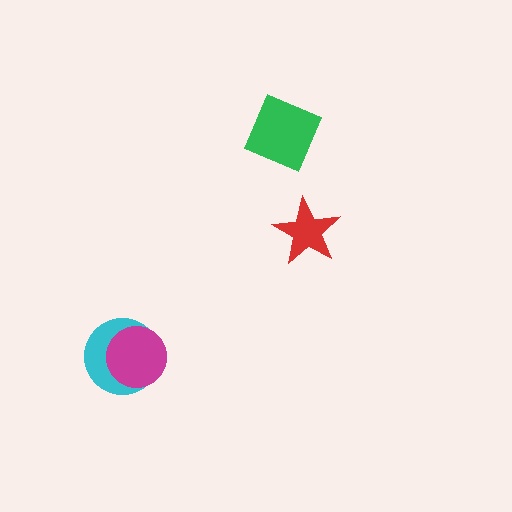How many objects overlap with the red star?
0 objects overlap with the red star.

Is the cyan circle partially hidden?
Yes, it is partially covered by another shape.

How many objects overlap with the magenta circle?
1 object overlaps with the magenta circle.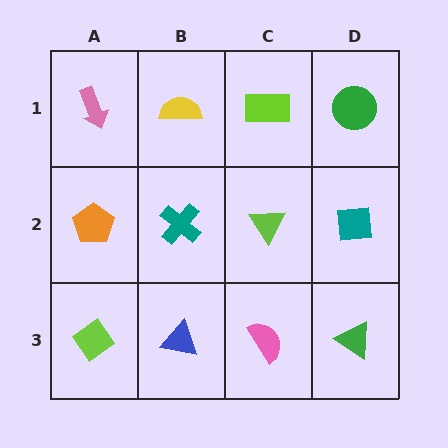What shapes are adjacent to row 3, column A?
An orange pentagon (row 2, column A), a blue triangle (row 3, column B).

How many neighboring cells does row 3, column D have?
2.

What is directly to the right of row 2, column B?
A lime triangle.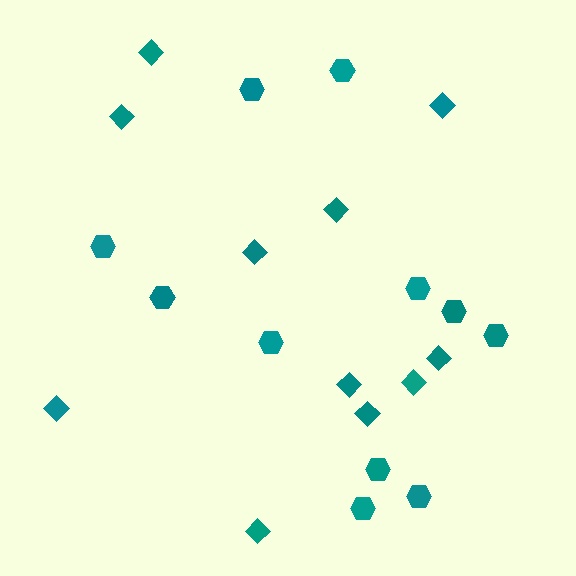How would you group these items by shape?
There are 2 groups: one group of hexagons (11) and one group of diamonds (11).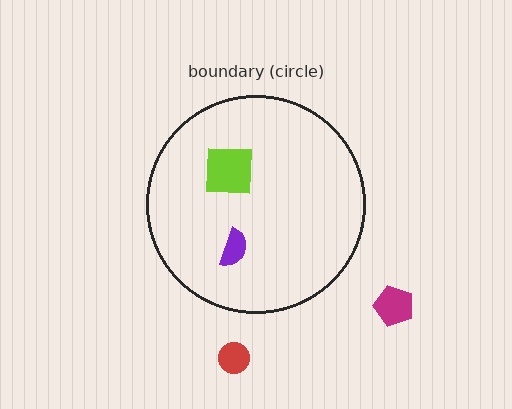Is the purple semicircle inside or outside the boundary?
Inside.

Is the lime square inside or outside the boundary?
Inside.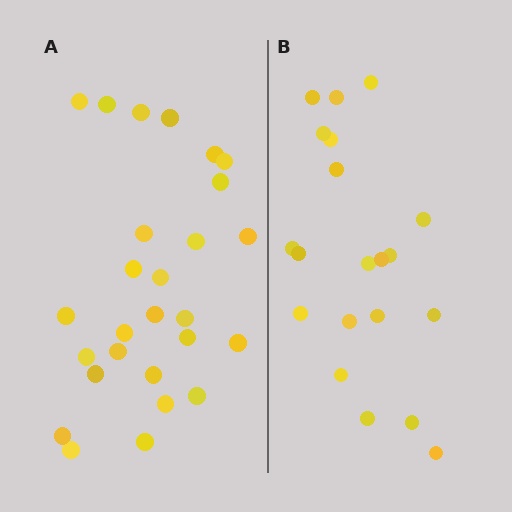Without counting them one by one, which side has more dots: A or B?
Region A (the left region) has more dots.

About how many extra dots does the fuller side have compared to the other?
Region A has roughly 8 or so more dots than region B.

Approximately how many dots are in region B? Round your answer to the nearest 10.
About 20 dots.